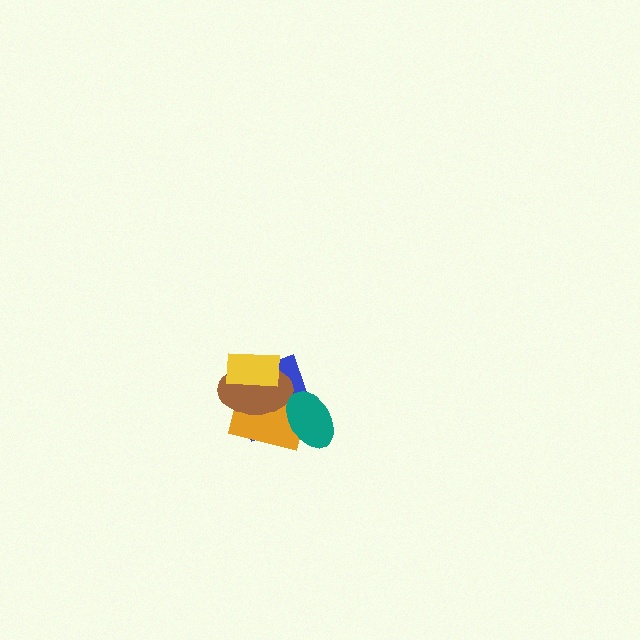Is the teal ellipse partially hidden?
No, no other shape covers it.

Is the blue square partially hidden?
Yes, it is partially covered by another shape.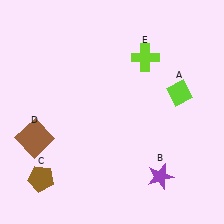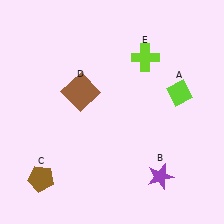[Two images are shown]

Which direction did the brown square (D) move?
The brown square (D) moved up.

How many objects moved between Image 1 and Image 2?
1 object moved between the two images.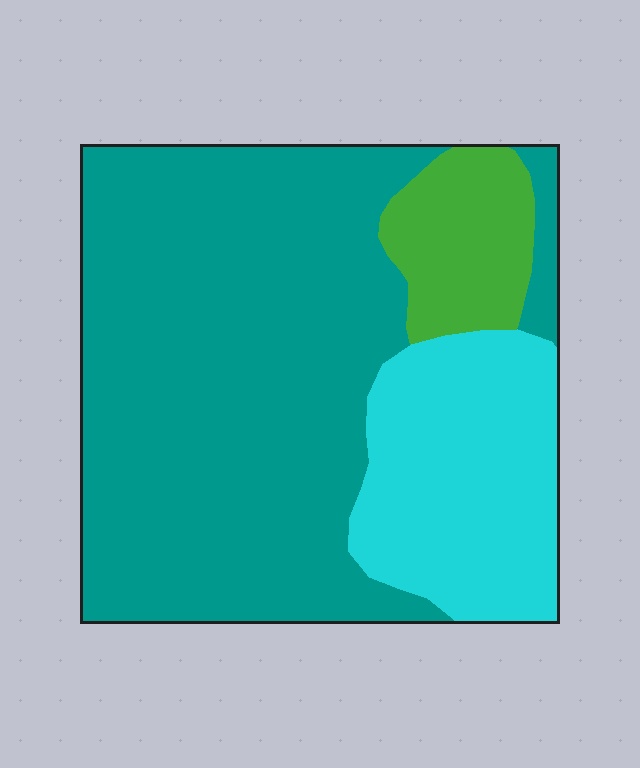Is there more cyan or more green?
Cyan.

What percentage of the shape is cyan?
Cyan takes up less than a quarter of the shape.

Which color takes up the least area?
Green, at roughly 10%.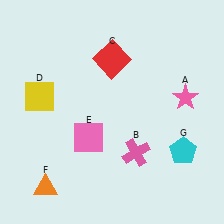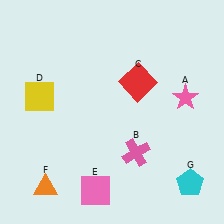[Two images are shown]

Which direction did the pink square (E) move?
The pink square (E) moved down.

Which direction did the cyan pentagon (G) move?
The cyan pentagon (G) moved down.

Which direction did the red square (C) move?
The red square (C) moved right.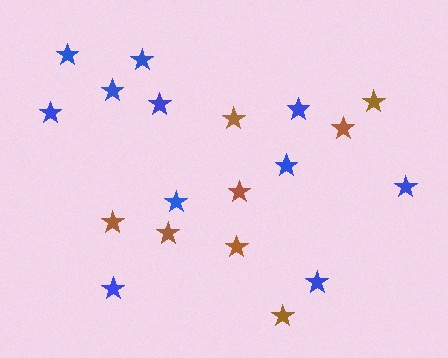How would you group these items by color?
There are 2 groups: one group of brown stars (8) and one group of blue stars (11).